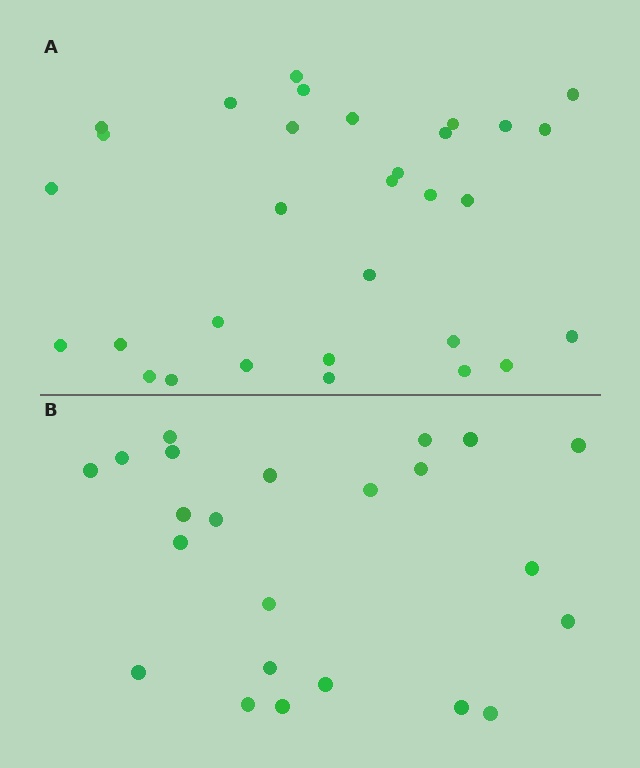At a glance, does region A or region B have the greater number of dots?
Region A (the top region) has more dots.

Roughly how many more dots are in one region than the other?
Region A has roughly 8 or so more dots than region B.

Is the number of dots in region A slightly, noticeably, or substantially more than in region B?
Region A has noticeably more, but not dramatically so. The ratio is roughly 1.3 to 1.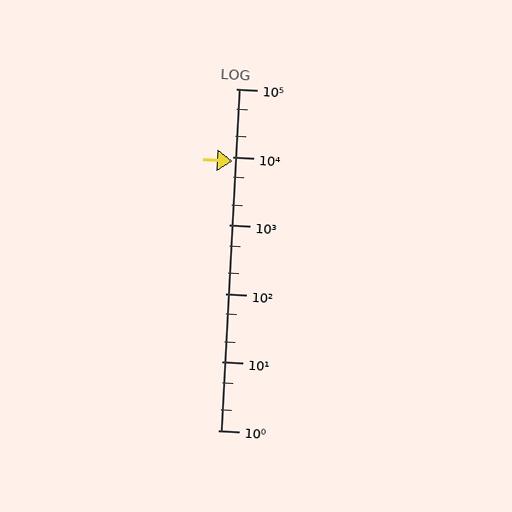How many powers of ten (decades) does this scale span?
The scale spans 5 decades, from 1 to 100000.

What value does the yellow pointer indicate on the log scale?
The pointer indicates approximately 8800.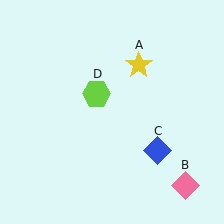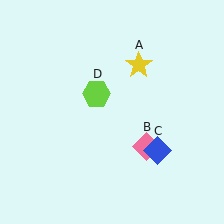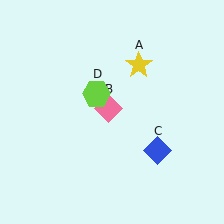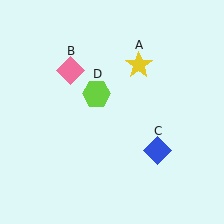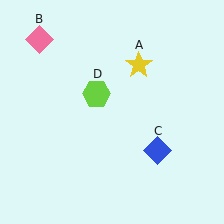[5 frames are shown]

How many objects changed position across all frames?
1 object changed position: pink diamond (object B).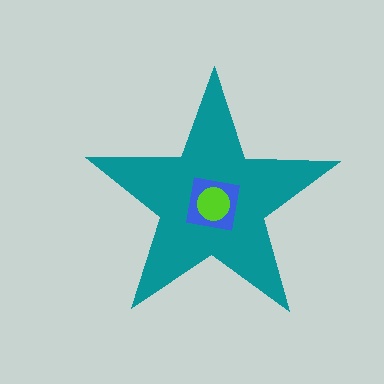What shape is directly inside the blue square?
The lime circle.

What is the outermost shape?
The teal star.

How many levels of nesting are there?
3.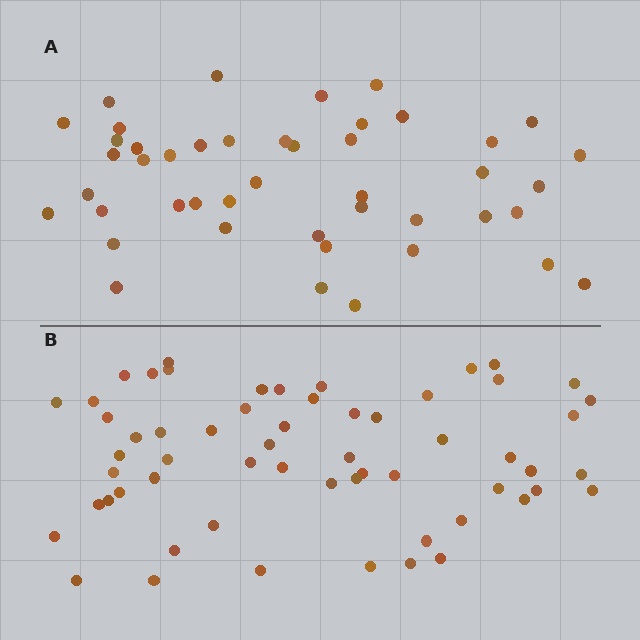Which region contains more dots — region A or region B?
Region B (the bottom region) has more dots.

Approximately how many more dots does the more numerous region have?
Region B has approximately 15 more dots than region A.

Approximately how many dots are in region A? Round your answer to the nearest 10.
About 40 dots. (The exact count is 45, which rounds to 40.)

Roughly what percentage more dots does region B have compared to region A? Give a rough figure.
About 30% more.